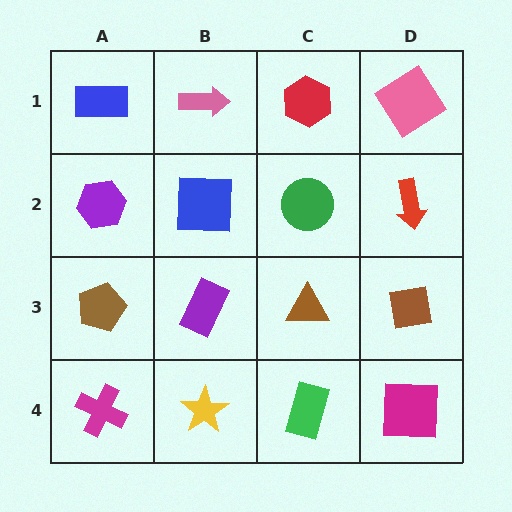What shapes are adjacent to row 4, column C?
A brown triangle (row 3, column C), a yellow star (row 4, column B), a magenta square (row 4, column D).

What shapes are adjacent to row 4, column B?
A purple rectangle (row 3, column B), a magenta cross (row 4, column A), a green rectangle (row 4, column C).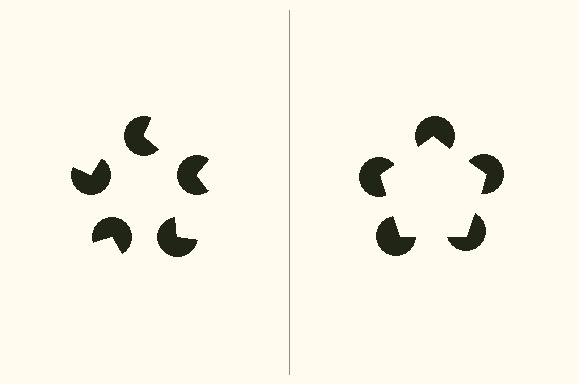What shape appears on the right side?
An illusory pentagon.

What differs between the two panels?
The pac-man discs are positioned identically on both sides; only the wedge orientations differ. On the right they align to a pentagon; on the left they are misaligned.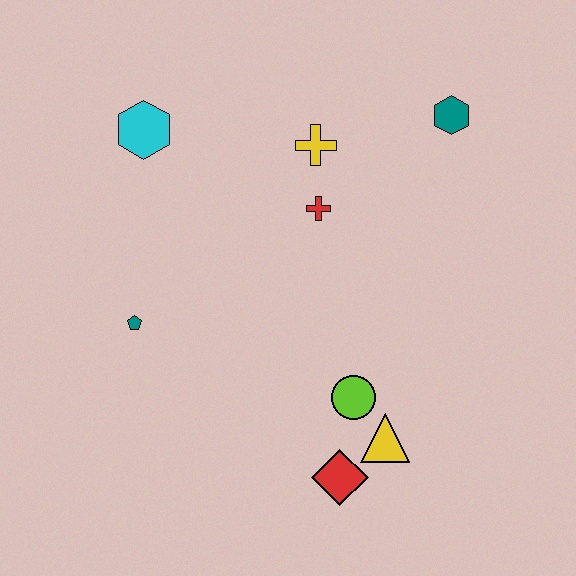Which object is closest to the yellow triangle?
The lime circle is closest to the yellow triangle.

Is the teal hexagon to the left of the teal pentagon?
No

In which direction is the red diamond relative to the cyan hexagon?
The red diamond is below the cyan hexagon.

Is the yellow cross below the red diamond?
No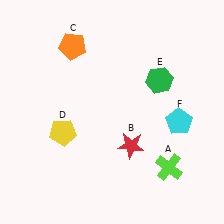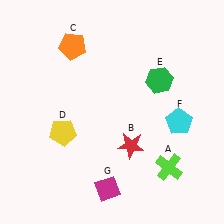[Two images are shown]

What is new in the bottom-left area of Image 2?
A magenta diamond (G) was added in the bottom-left area of Image 2.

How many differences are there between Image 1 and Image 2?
There is 1 difference between the two images.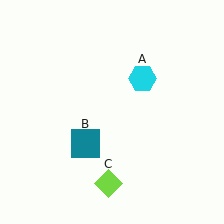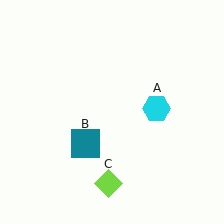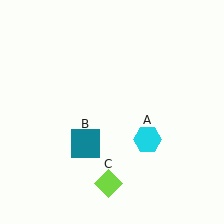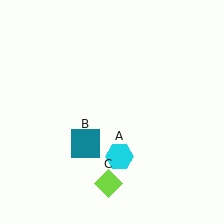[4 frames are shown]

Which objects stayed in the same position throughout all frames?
Teal square (object B) and lime diamond (object C) remained stationary.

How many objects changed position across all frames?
1 object changed position: cyan hexagon (object A).